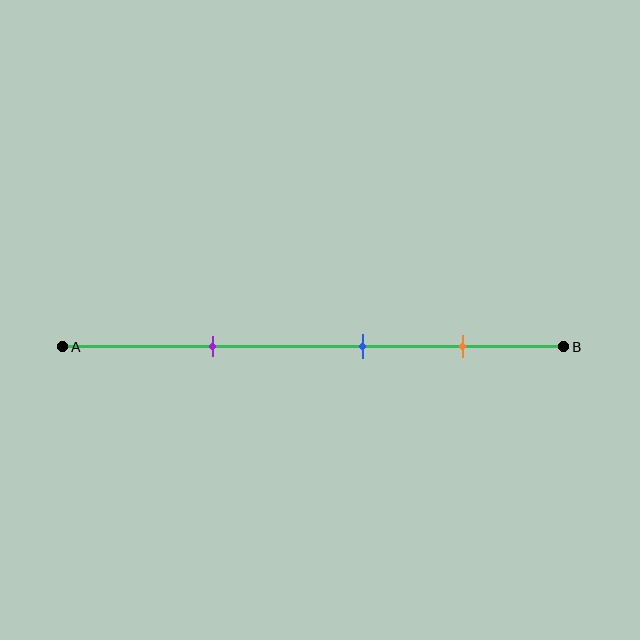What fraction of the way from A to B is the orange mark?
The orange mark is approximately 80% (0.8) of the way from A to B.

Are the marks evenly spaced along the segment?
Yes, the marks are approximately evenly spaced.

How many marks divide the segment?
There are 3 marks dividing the segment.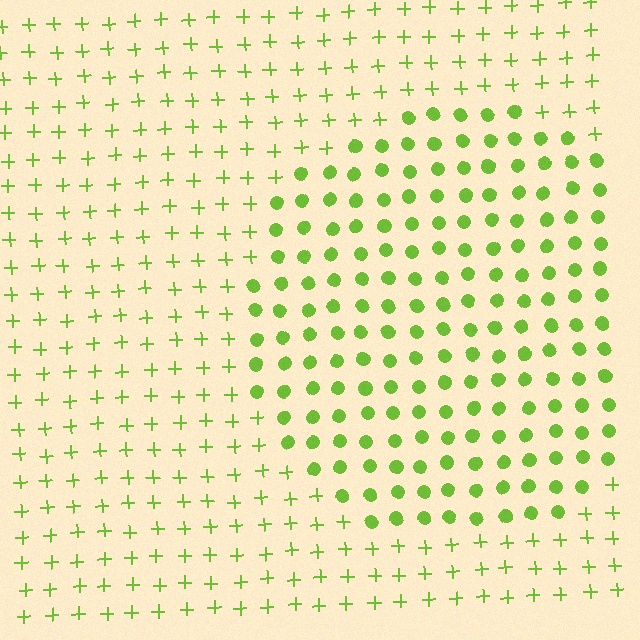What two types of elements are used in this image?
The image uses circles inside the circle region and plus signs outside it.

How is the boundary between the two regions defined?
The boundary is defined by a change in element shape: circles inside vs. plus signs outside. All elements share the same color and spacing.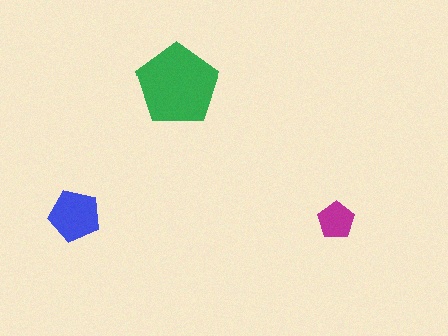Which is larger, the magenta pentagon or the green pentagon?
The green one.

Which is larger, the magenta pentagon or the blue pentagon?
The blue one.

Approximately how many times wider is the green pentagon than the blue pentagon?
About 1.5 times wider.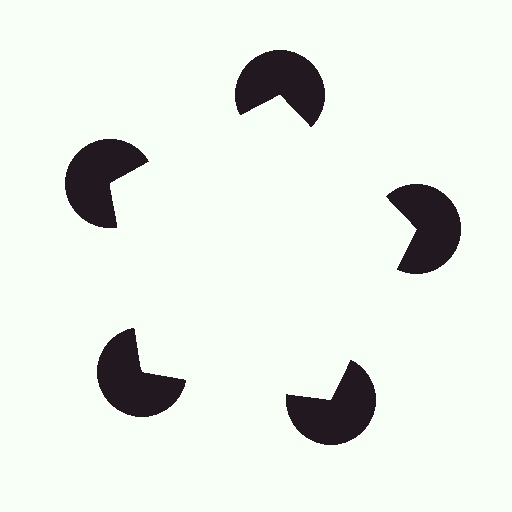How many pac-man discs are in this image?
There are 5 — one at each vertex of the illusory pentagon.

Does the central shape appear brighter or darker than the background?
It typically appears slightly brighter than the background, even though no actual brightness change is drawn.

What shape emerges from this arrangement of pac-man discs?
An illusory pentagon — its edges are inferred from the aligned wedge cuts in the pac-man discs, not physically drawn.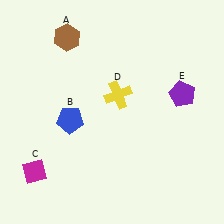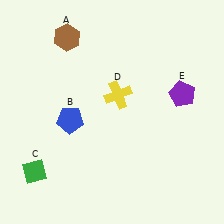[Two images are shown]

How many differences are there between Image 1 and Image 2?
There is 1 difference between the two images.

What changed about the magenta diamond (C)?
In Image 1, C is magenta. In Image 2, it changed to green.